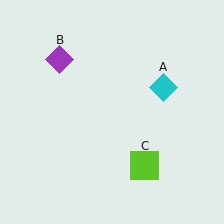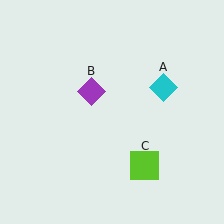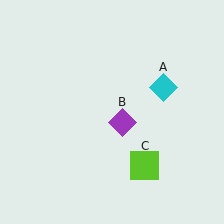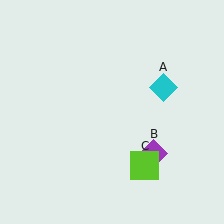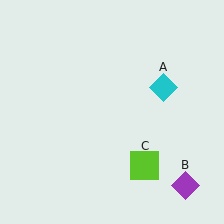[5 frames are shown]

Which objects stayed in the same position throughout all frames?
Cyan diamond (object A) and lime square (object C) remained stationary.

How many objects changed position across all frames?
1 object changed position: purple diamond (object B).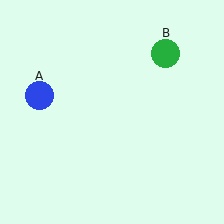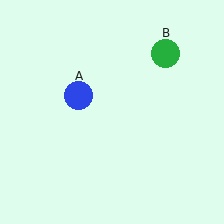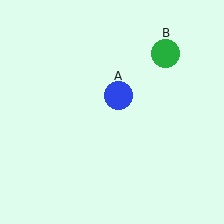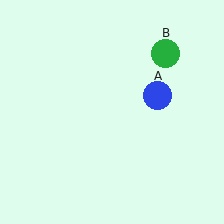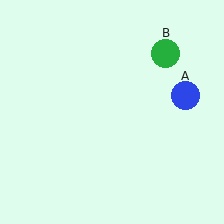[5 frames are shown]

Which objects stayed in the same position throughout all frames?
Green circle (object B) remained stationary.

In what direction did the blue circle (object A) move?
The blue circle (object A) moved right.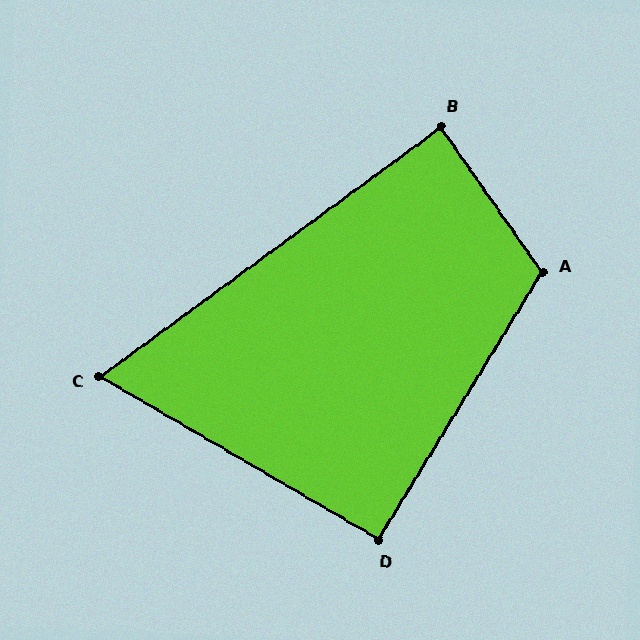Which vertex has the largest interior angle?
A, at approximately 114 degrees.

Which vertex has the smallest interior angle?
C, at approximately 66 degrees.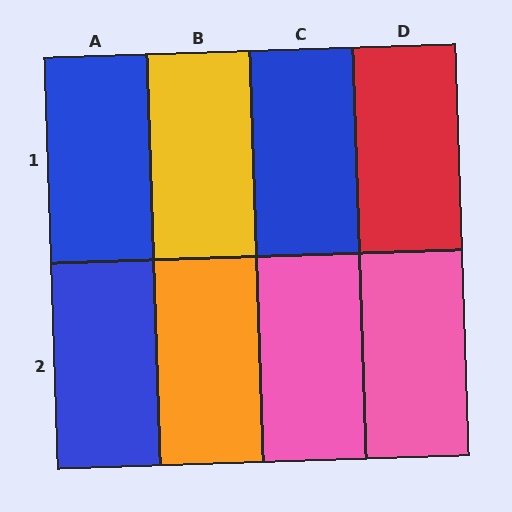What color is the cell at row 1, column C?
Blue.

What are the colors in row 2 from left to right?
Blue, orange, pink, pink.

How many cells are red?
1 cell is red.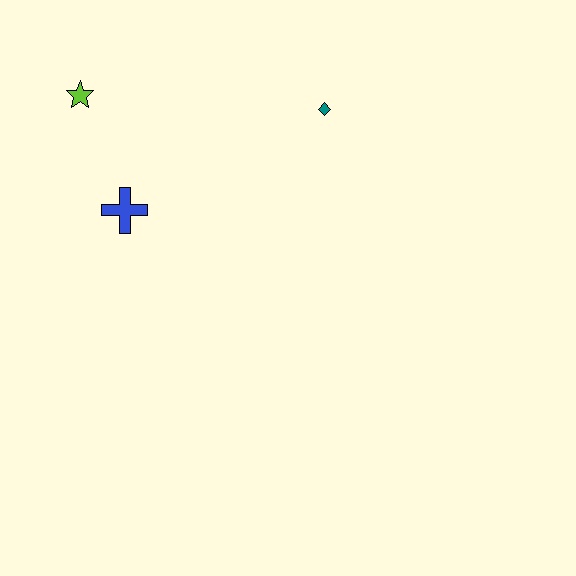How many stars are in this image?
There is 1 star.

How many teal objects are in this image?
There is 1 teal object.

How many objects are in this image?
There are 3 objects.